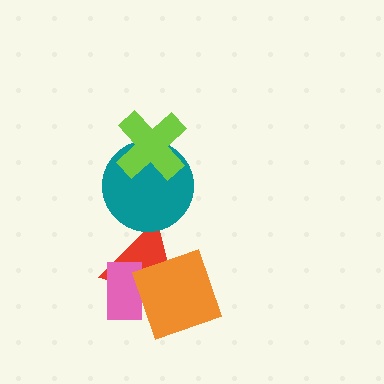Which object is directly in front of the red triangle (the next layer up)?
The teal circle is directly in front of the red triangle.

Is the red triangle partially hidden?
Yes, it is partially covered by another shape.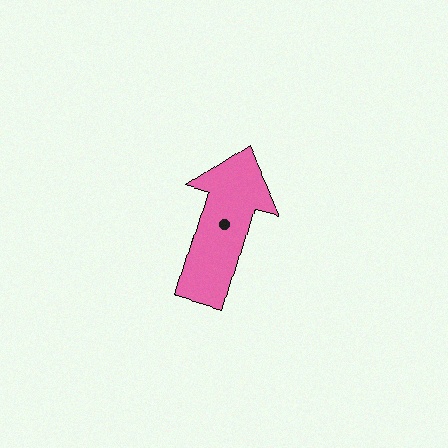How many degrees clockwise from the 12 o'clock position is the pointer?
Approximately 16 degrees.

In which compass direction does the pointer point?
North.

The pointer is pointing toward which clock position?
Roughly 1 o'clock.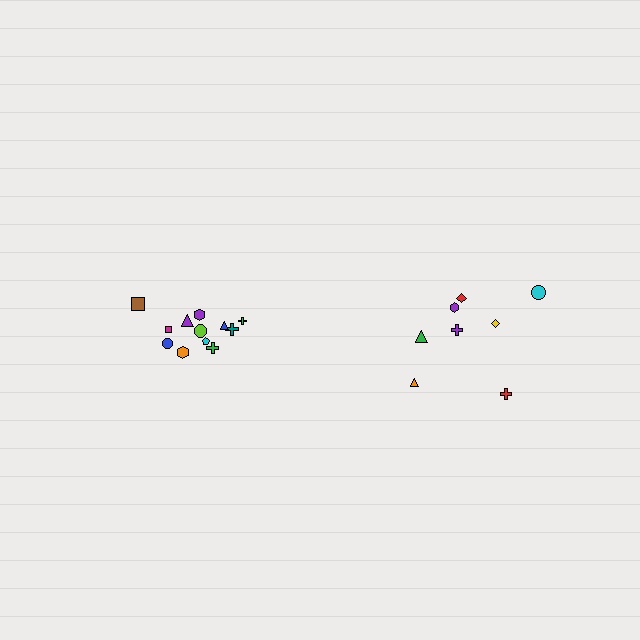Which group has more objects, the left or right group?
The left group.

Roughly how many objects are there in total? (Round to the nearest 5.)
Roughly 20 objects in total.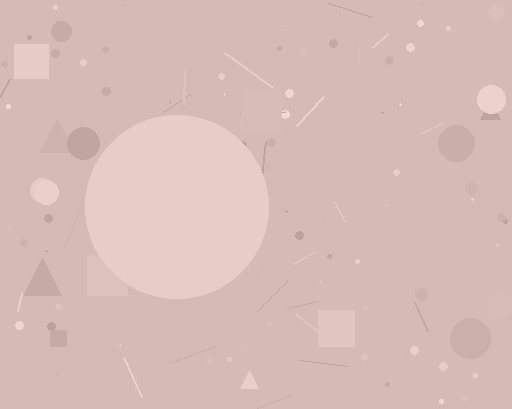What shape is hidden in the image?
A circle is hidden in the image.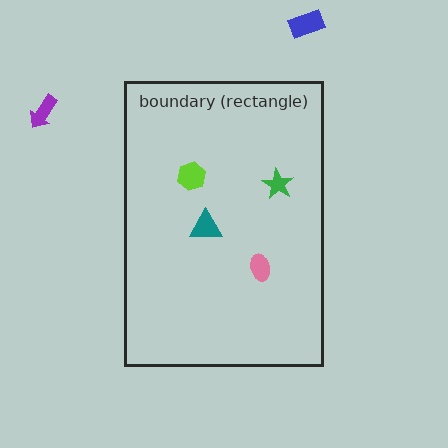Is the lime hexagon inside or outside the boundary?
Inside.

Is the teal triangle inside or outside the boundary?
Inside.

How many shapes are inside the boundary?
4 inside, 2 outside.